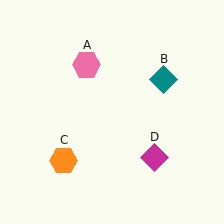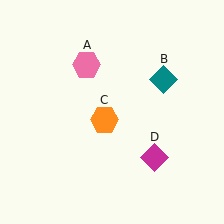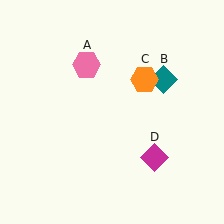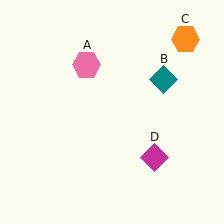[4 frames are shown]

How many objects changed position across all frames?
1 object changed position: orange hexagon (object C).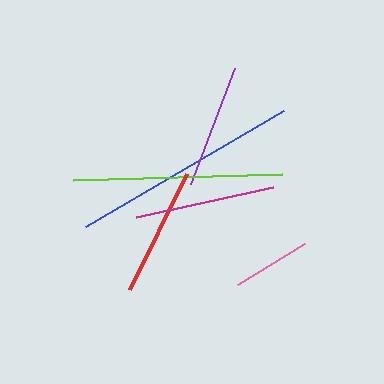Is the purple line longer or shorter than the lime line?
The lime line is longer than the purple line.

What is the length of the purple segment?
The purple segment is approximately 123 pixels long.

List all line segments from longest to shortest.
From longest to shortest: blue, lime, magenta, red, purple, pink.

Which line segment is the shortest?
The pink line is the shortest at approximately 78 pixels.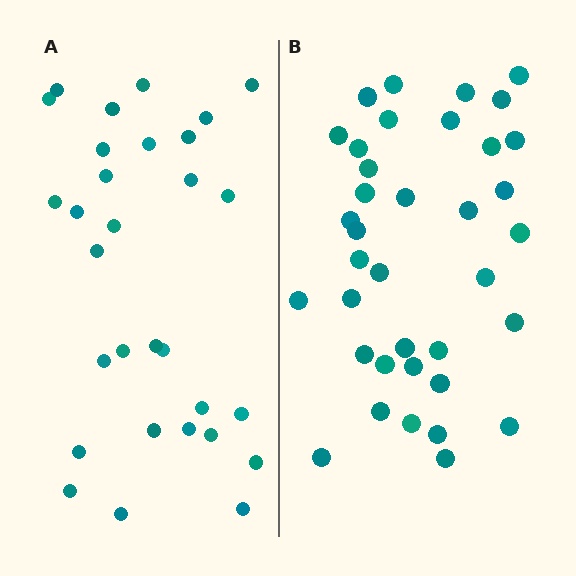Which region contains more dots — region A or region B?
Region B (the right region) has more dots.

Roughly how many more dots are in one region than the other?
Region B has roughly 8 or so more dots than region A.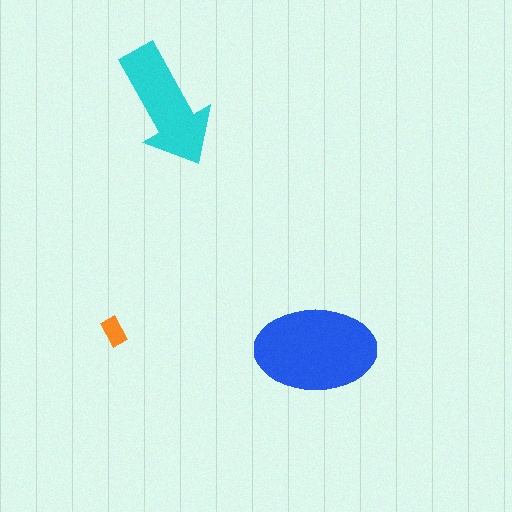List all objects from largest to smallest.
The blue ellipse, the cyan arrow, the orange rectangle.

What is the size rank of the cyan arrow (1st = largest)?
2nd.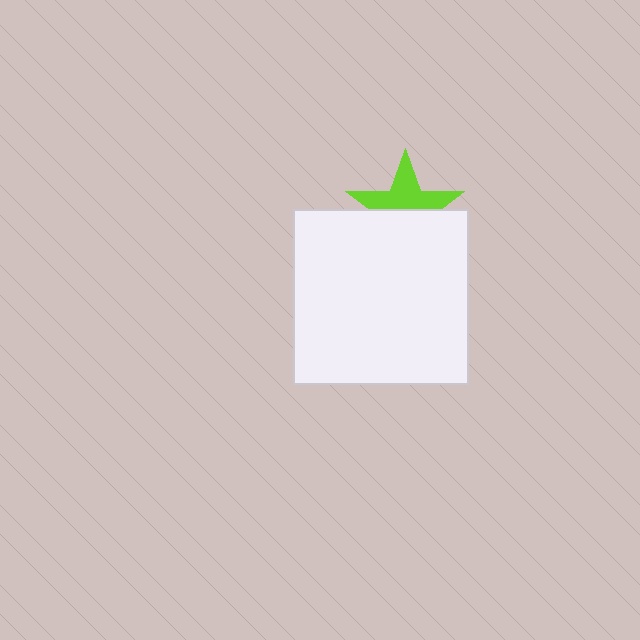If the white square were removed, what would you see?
You would see the complete lime star.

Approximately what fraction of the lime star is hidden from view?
Roughly 48% of the lime star is hidden behind the white square.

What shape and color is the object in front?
The object in front is a white square.